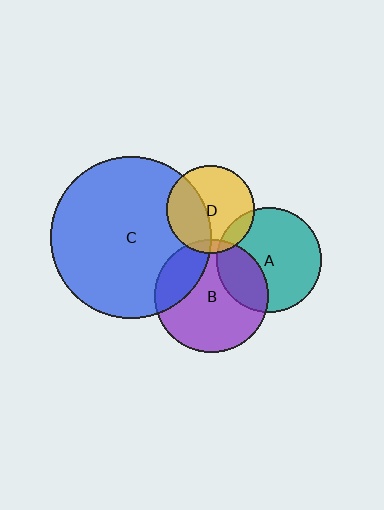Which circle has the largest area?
Circle C (blue).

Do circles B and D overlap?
Yes.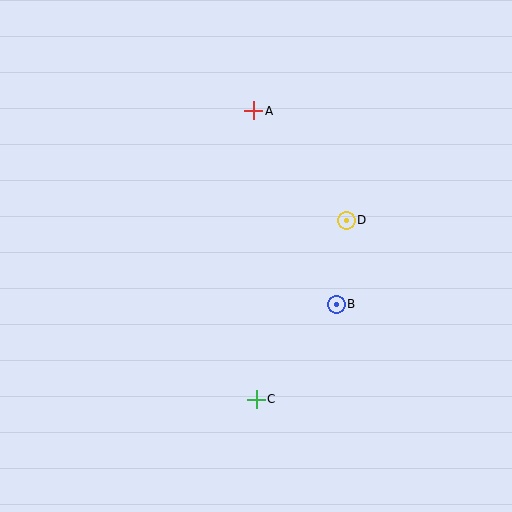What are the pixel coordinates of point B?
Point B is at (336, 304).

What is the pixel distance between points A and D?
The distance between A and D is 143 pixels.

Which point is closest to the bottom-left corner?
Point C is closest to the bottom-left corner.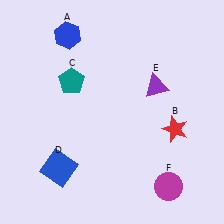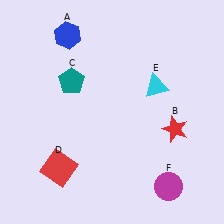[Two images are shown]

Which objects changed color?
D changed from blue to red. E changed from purple to cyan.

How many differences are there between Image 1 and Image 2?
There are 2 differences between the two images.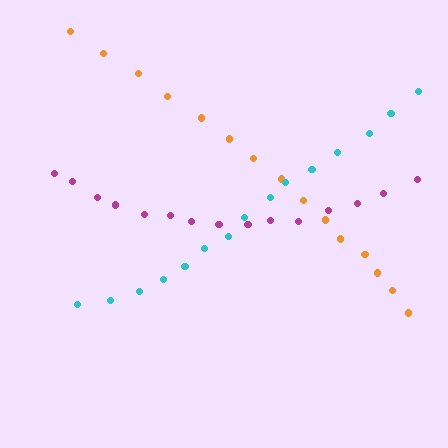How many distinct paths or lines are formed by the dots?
There are 3 distinct paths.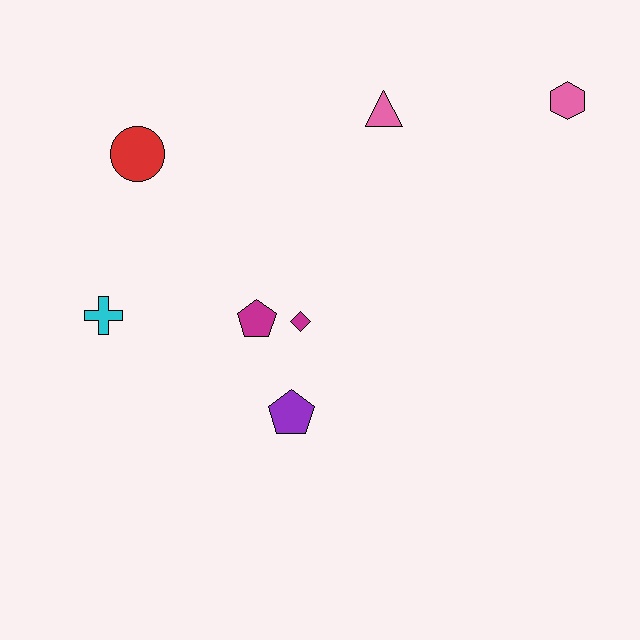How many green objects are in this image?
There are no green objects.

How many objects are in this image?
There are 7 objects.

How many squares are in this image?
There are no squares.